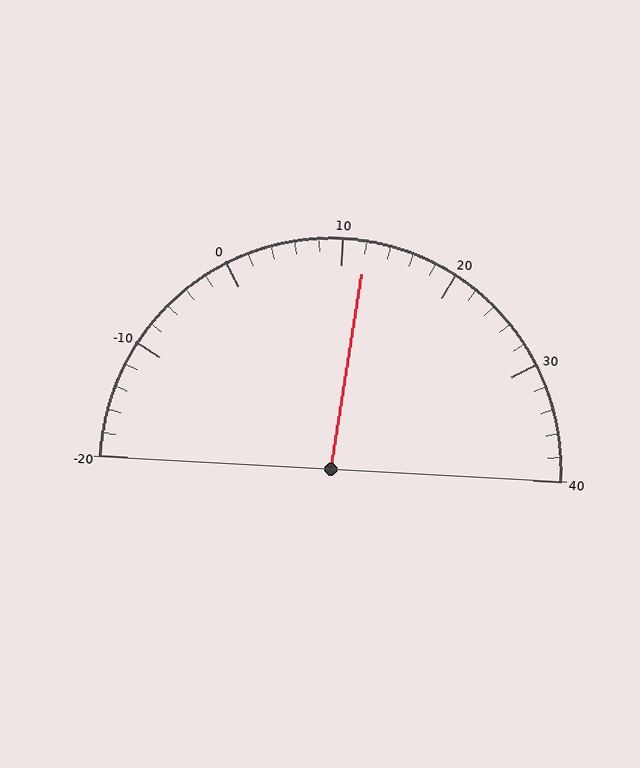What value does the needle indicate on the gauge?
The needle indicates approximately 12.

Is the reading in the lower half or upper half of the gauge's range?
The reading is in the upper half of the range (-20 to 40).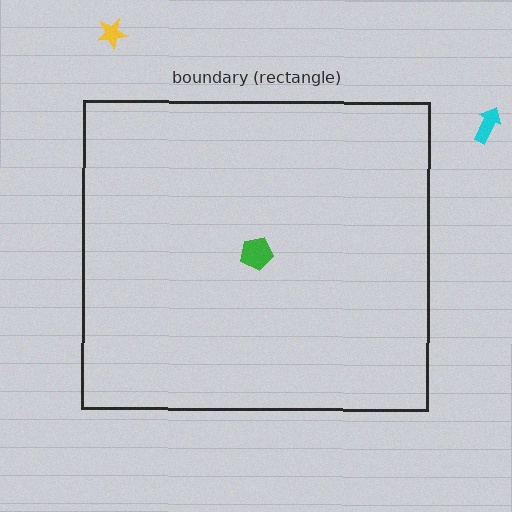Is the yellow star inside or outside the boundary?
Outside.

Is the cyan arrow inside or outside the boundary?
Outside.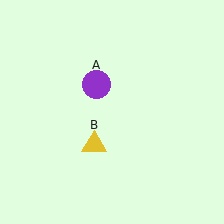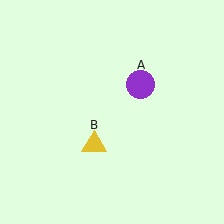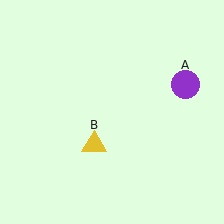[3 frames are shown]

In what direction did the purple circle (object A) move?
The purple circle (object A) moved right.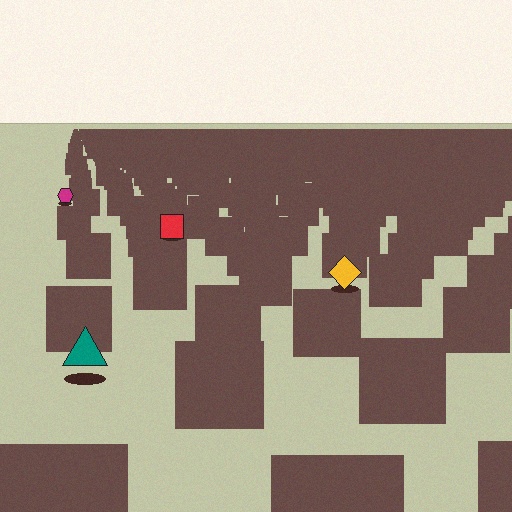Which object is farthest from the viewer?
The magenta hexagon is farthest from the viewer. It appears smaller and the ground texture around it is denser.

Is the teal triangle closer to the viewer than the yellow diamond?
Yes. The teal triangle is closer — you can tell from the texture gradient: the ground texture is coarser near it.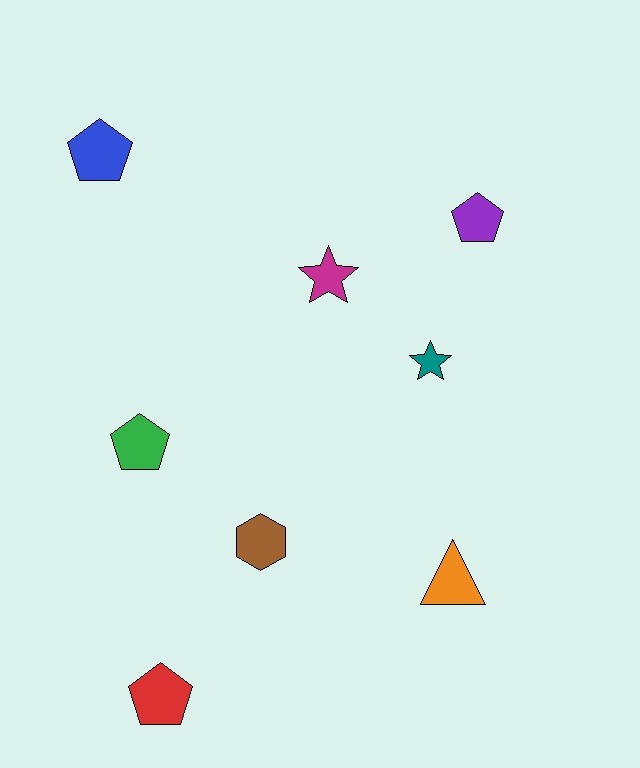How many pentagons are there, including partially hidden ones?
There are 4 pentagons.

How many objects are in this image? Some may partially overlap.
There are 8 objects.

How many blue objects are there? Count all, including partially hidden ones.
There is 1 blue object.